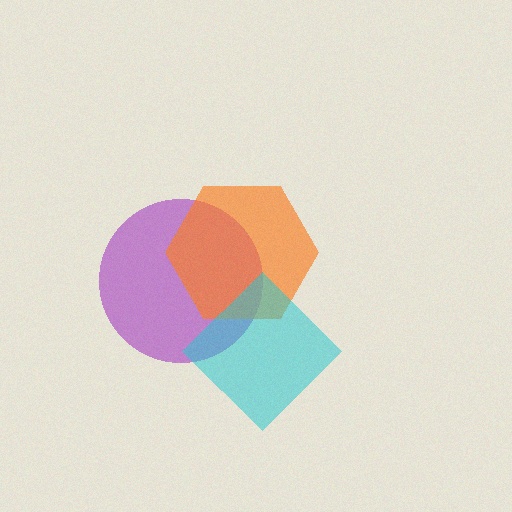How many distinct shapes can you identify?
There are 3 distinct shapes: a purple circle, an orange hexagon, a cyan diamond.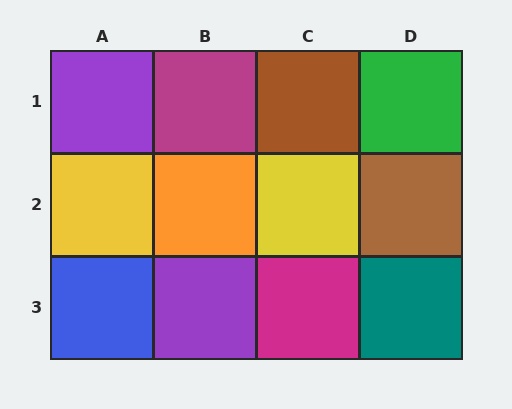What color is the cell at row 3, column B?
Purple.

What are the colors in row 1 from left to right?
Purple, magenta, brown, green.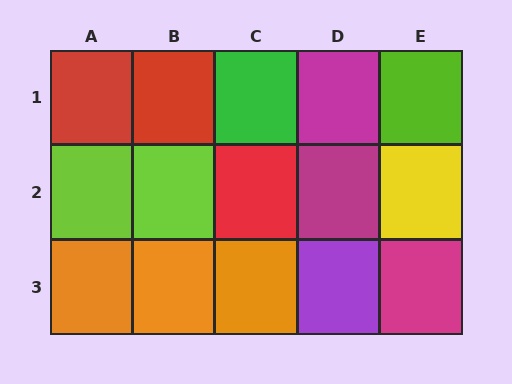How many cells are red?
3 cells are red.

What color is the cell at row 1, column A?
Red.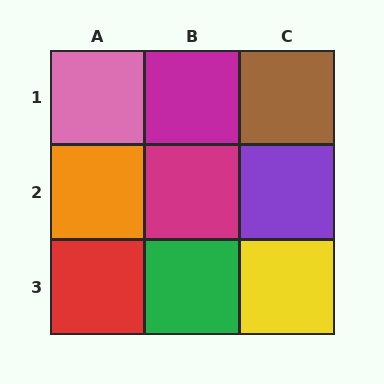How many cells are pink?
1 cell is pink.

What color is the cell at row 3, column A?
Red.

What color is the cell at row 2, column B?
Magenta.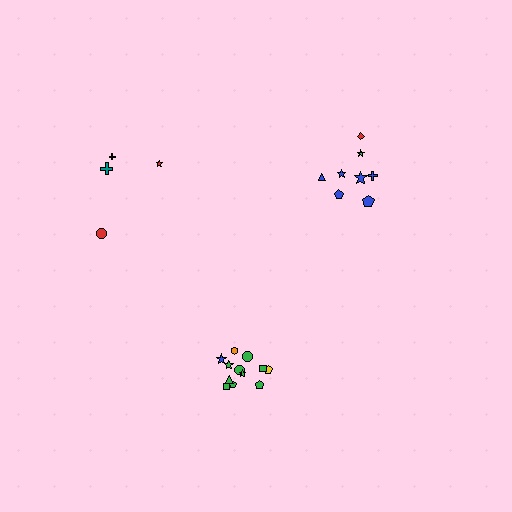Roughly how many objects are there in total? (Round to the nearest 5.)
Roughly 25 objects in total.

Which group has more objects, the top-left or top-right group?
The top-right group.